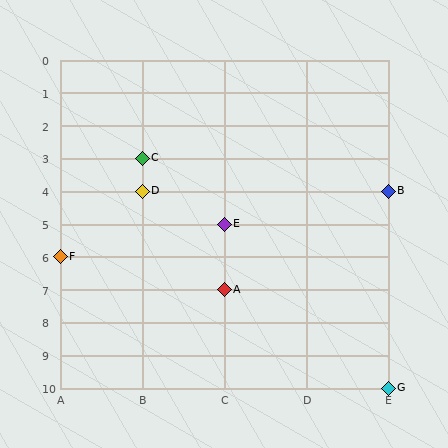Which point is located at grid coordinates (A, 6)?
Point F is at (A, 6).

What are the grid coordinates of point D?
Point D is at grid coordinates (B, 4).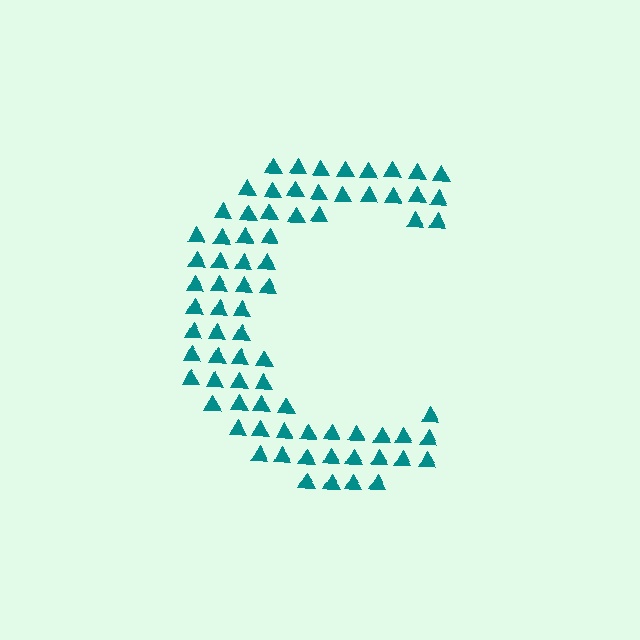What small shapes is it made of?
It is made of small triangles.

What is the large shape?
The large shape is the letter C.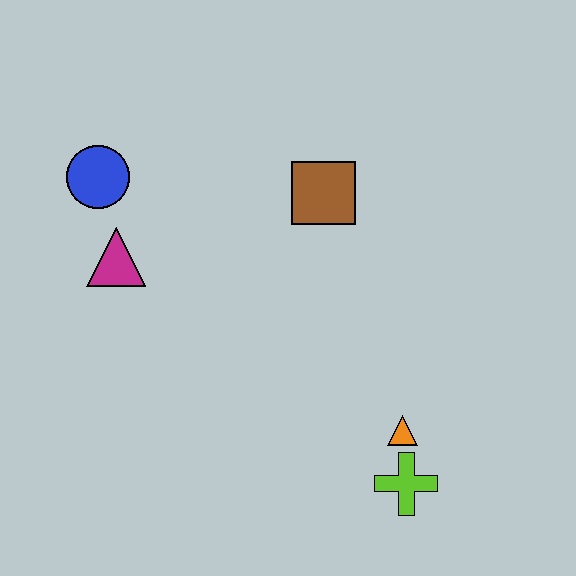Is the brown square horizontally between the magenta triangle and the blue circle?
No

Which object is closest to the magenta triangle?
The blue circle is closest to the magenta triangle.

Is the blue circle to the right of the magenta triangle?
No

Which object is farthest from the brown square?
The lime cross is farthest from the brown square.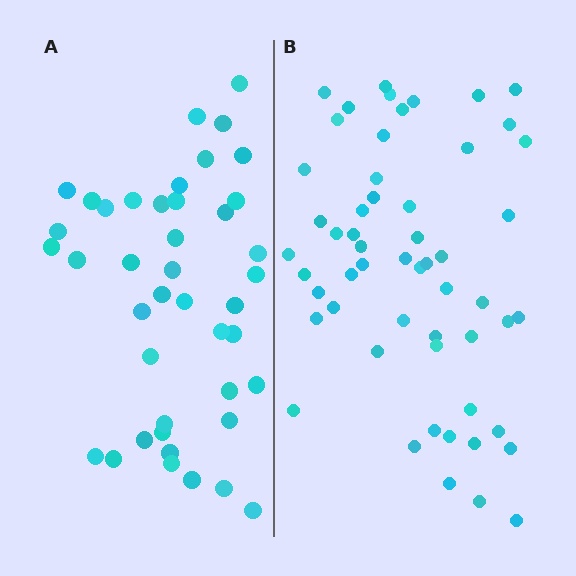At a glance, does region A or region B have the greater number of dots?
Region B (the right region) has more dots.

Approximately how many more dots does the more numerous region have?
Region B has approximately 15 more dots than region A.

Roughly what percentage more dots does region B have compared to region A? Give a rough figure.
About 30% more.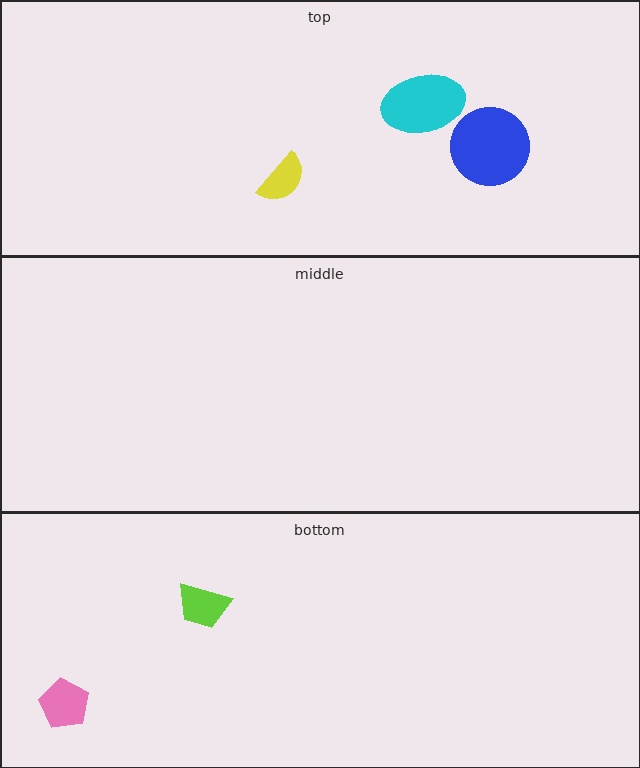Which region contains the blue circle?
The top region.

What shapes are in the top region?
The yellow semicircle, the cyan ellipse, the blue circle.